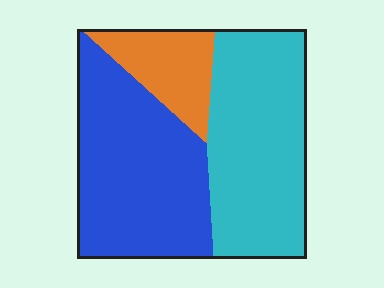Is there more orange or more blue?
Blue.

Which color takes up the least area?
Orange, at roughly 15%.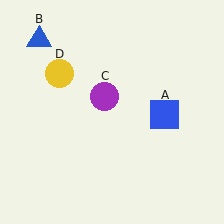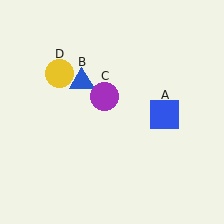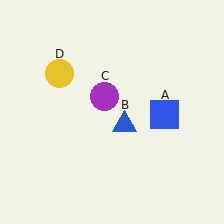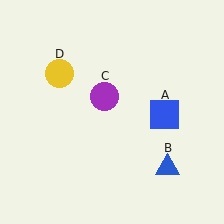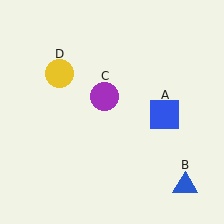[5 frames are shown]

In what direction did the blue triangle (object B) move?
The blue triangle (object B) moved down and to the right.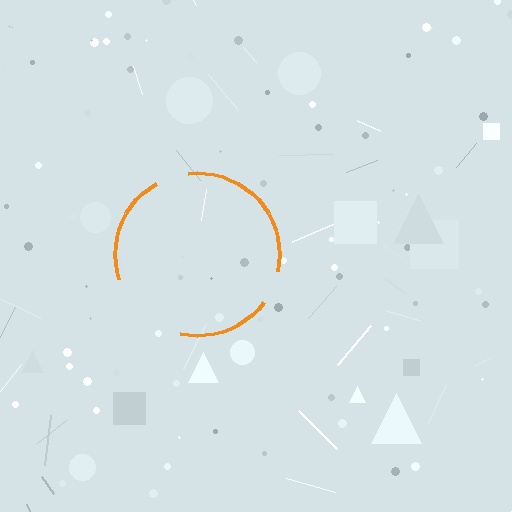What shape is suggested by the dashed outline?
The dashed outline suggests a circle.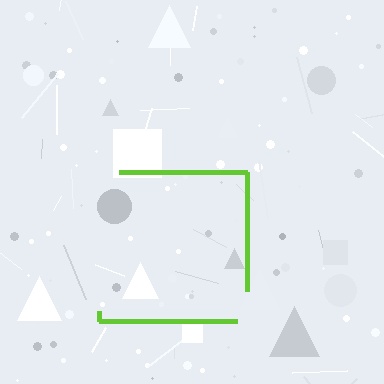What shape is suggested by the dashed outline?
The dashed outline suggests a square.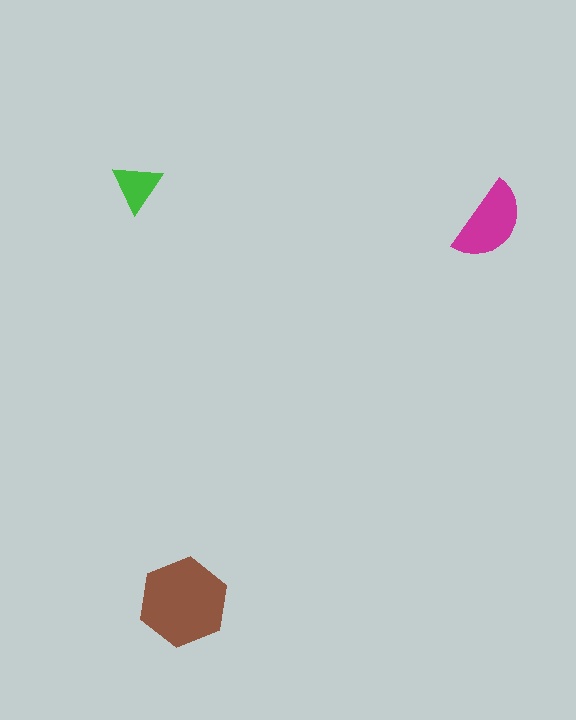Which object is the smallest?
The green triangle.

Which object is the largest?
The brown hexagon.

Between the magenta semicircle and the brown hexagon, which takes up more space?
The brown hexagon.